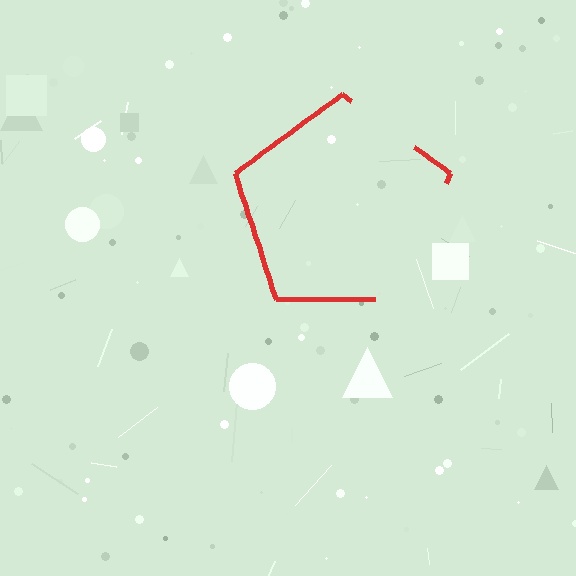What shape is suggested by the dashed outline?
The dashed outline suggests a pentagon.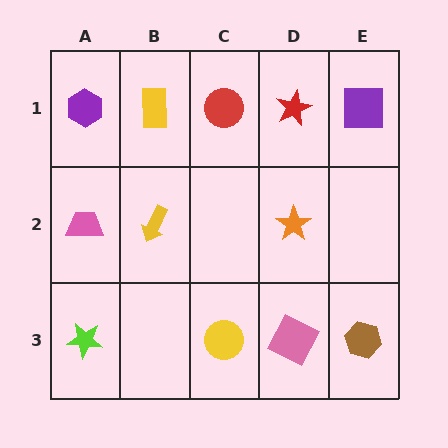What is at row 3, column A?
A lime star.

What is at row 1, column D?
A red star.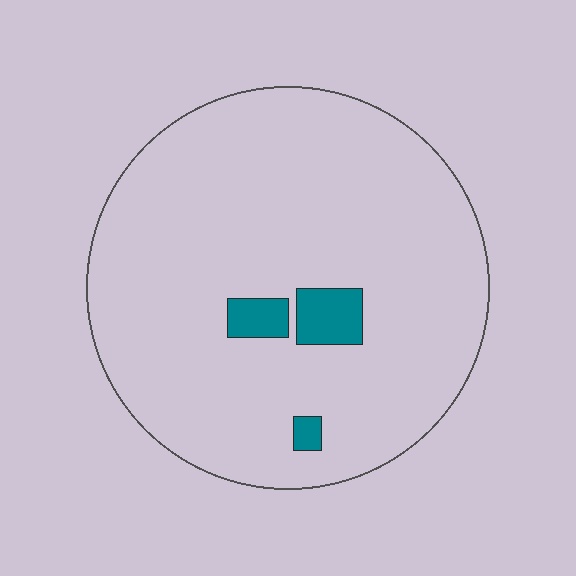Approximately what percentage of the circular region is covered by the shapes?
Approximately 5%.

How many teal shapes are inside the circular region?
3.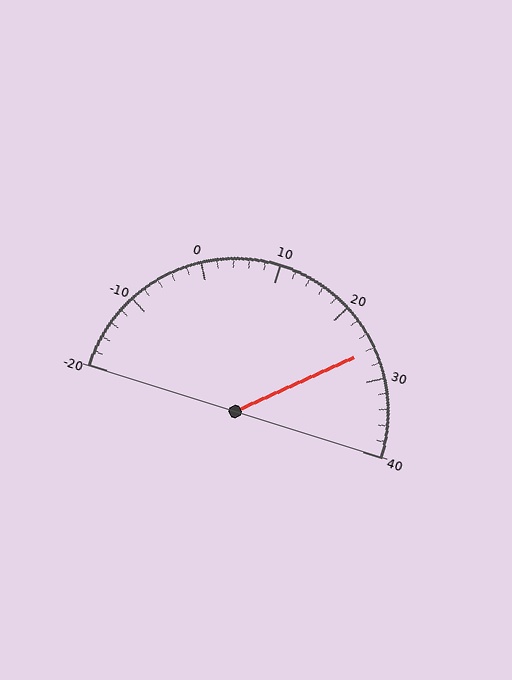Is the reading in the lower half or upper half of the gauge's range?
The reading is in the upper half of the range (-20 to 40).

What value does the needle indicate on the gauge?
The needle indicates approximately 26.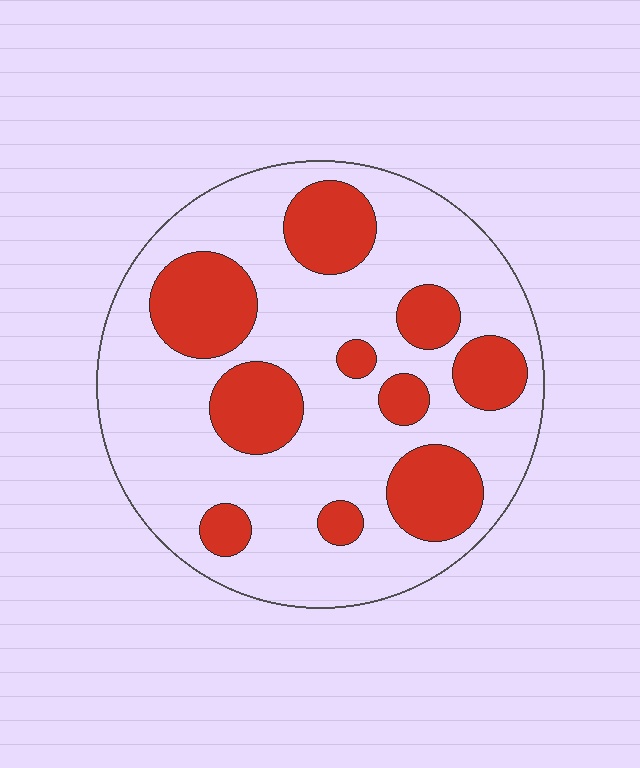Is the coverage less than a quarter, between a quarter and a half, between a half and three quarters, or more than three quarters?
Between a quarter and a half.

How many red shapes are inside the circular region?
10.